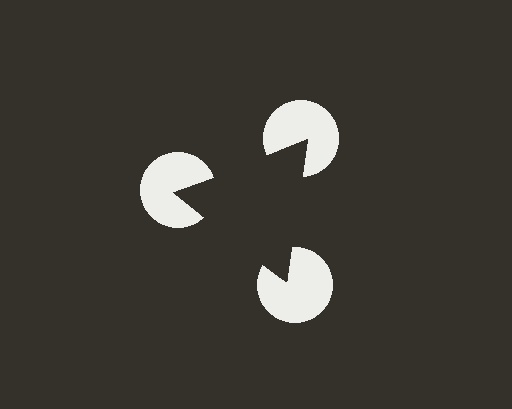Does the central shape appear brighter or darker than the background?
It typically appears slightly darker than the background, even though no actual brightness change is drawn.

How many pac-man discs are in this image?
There are 3 — one at each vertex of the illusory triangle.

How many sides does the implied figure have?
3 sides.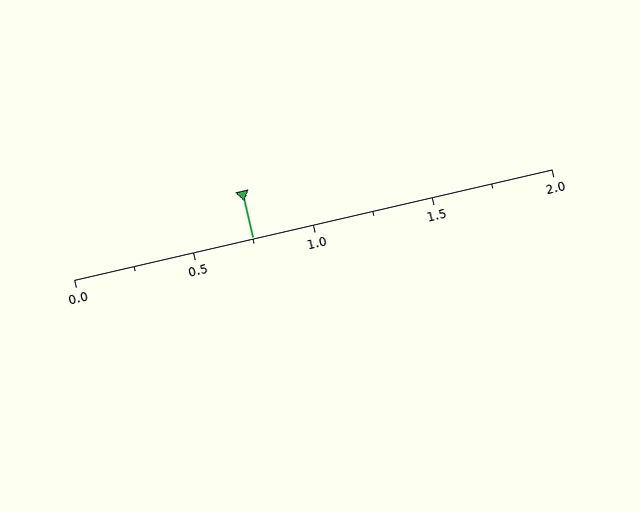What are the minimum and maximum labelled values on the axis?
The axis runs from 0.0 to 2.0.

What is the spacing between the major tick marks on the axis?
The major ticks are spaced 0.5 apart.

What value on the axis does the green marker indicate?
The marker indicates approximately 0.75.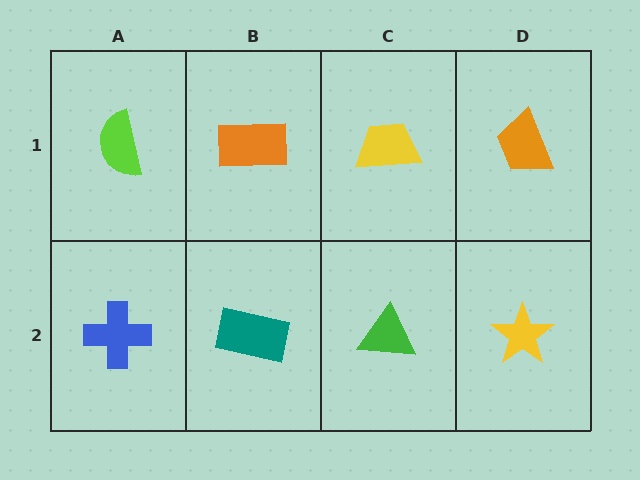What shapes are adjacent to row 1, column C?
A green triangle (row 2, column C), an orange rectangle (row 1, column B), an orange trapezoid (row 1, column D).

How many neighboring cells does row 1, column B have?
3.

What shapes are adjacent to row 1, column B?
A teal rectangle (row 2, column B), a lime semicircle (row 1, column A), a yellow trapezoid (row 1, column C).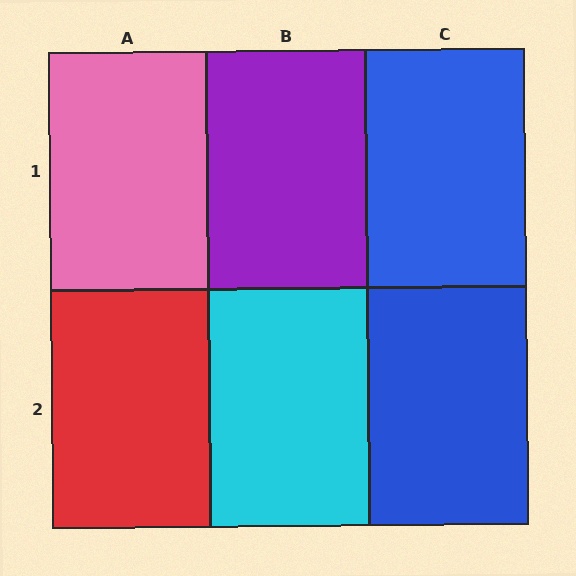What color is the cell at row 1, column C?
Blue.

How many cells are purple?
1 cell is purple.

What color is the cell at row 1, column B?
Purple.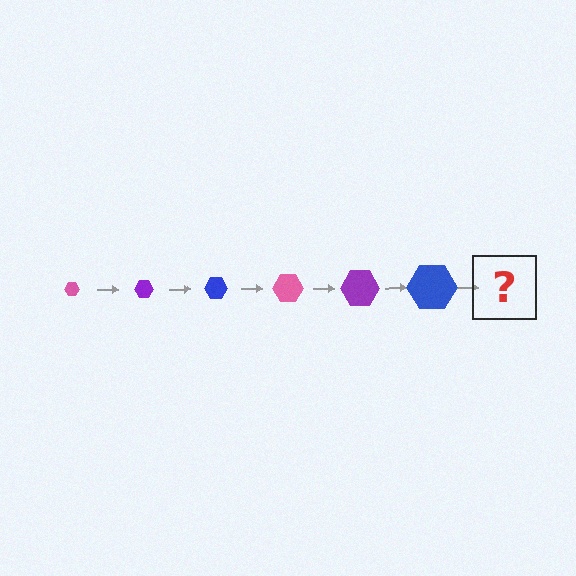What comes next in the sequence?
The next element should be a pink hexagon, larger than the previous one.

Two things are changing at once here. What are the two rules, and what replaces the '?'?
The two rules are that the hexagon grows larger each step and the color cycles through pink, purple, and blue. The '?' should be a pink hexagon, larger than the previous one.